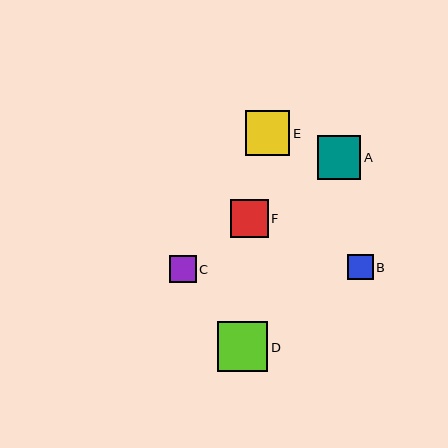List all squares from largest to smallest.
From largest to smallest: D, E, A, F, C, B.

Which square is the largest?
Square D is the largest with a size of approximately 50 pixels.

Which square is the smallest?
Square B is the smallest with a size of approximately 26 pixels.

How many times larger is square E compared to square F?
Square E is approximately 1.2 times the size of square F.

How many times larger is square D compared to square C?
Square D is approximately 1.9 times the size of square C.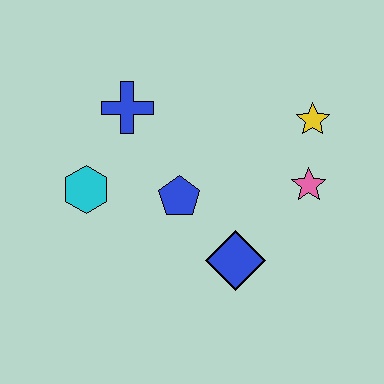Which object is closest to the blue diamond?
The blue pentagon is closest to the blue diamond.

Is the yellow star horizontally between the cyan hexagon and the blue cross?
No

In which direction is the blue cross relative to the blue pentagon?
The blue cross is above the blue pentagon.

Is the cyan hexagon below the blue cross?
Yes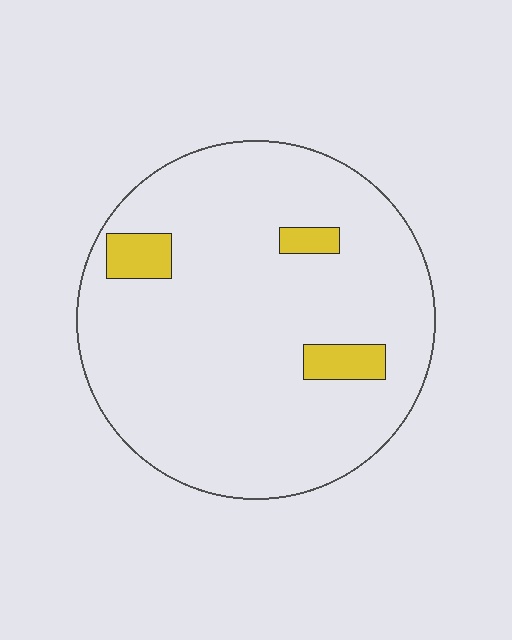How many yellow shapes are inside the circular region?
3.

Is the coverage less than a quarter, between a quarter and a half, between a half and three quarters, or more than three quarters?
Less than a quarter.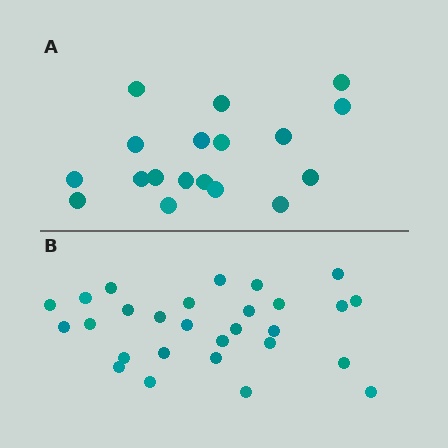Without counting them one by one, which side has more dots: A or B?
Region B (the bottom region) has more dots.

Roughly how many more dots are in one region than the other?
Region B has roughly 10 or so more dots than region A.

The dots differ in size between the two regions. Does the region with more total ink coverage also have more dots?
No. Region A has more total ink coverage because its dots are larger, but region B actually contains more individual dots. Total area can be misleading — the number of items is what matters here.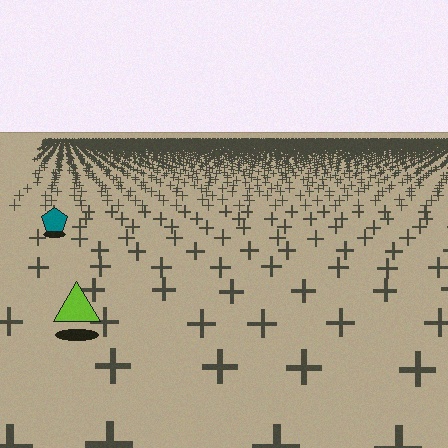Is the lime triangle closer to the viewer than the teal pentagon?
Yes. The lime triangle is closer — you can tell from the texture gradient: the ground texture is coarser near it.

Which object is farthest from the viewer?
The teal pentagon is farthest from the viewer. It appears smaller and the ground texture around it is denser.